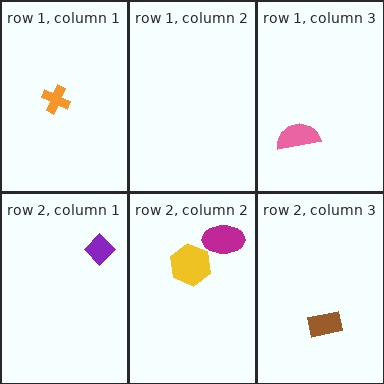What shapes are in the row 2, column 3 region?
The brown rectangle.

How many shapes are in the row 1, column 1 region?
1.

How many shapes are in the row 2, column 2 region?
2.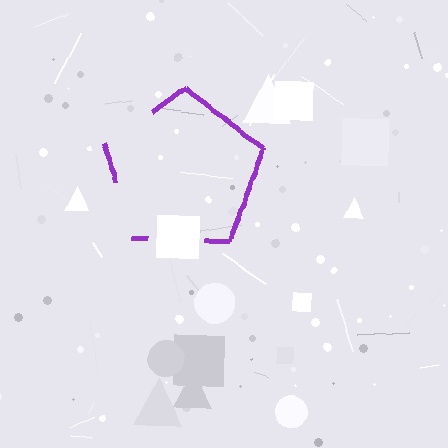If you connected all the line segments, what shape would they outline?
They would outline a pentagon.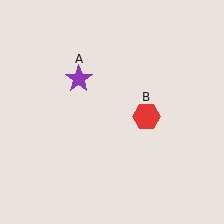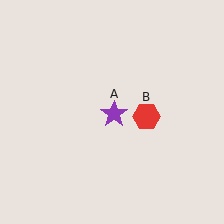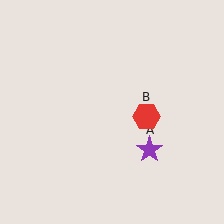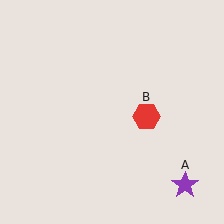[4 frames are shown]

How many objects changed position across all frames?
1 object changed position: purple star (object A).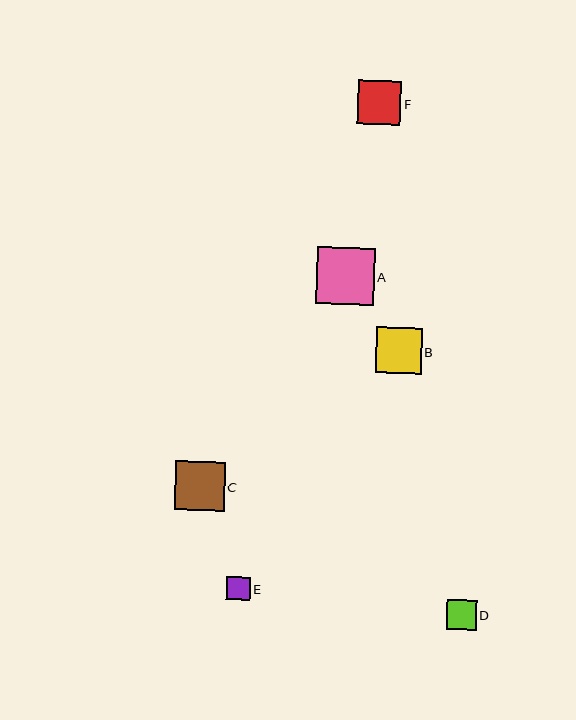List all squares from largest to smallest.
From largest to smallest: A, C, B, F, D, E.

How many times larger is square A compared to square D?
Square A is approximately 2.0 times the size of square D.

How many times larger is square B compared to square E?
Square B is approximately 2.0 times the size of square E.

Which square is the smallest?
Square E is the smallest with a size of approximately 23 pixels.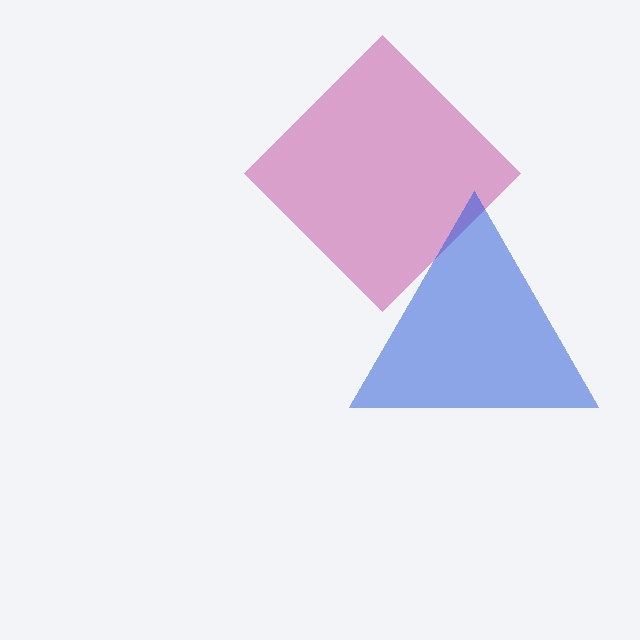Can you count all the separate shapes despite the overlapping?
Yes, there are 2 separate shapes.